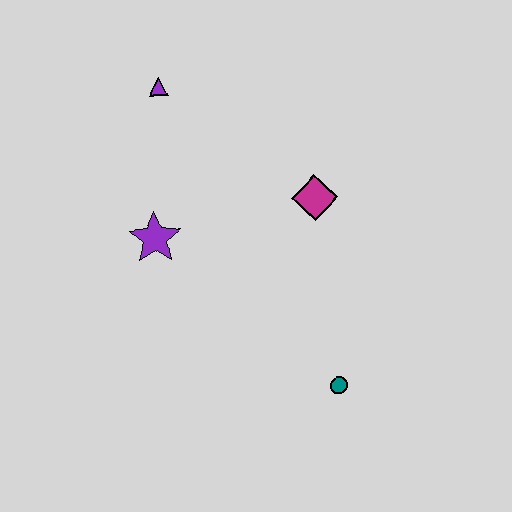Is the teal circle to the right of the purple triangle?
Yes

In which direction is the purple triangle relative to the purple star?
The purple triangle is above the purple star.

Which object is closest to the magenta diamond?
The purple star is closest to the magenta diamond.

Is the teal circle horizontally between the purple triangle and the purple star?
No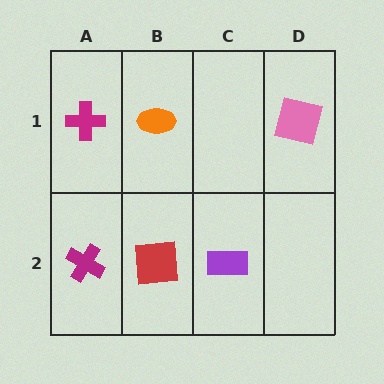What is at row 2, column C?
A purple rectangle.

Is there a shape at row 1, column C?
No, that cell is empty.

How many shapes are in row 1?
3 shapes.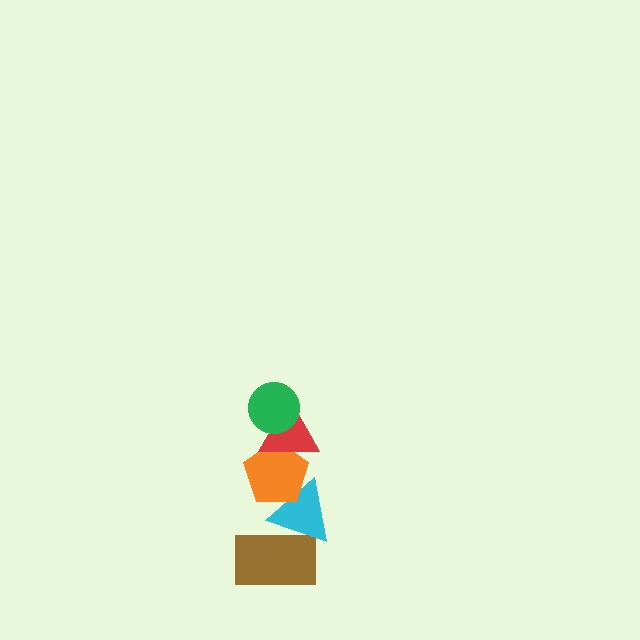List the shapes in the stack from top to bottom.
From top to bottom: the green circle, the red triangle, the orange pentagon, the cyan triangle, the brown rectangle.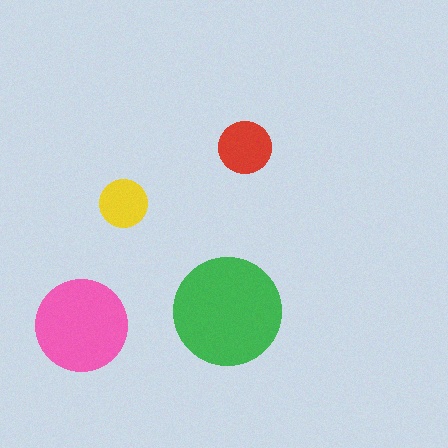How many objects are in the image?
There are 4 objects in the image.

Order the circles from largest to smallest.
the green one, the pink one, the red one, the yellow one.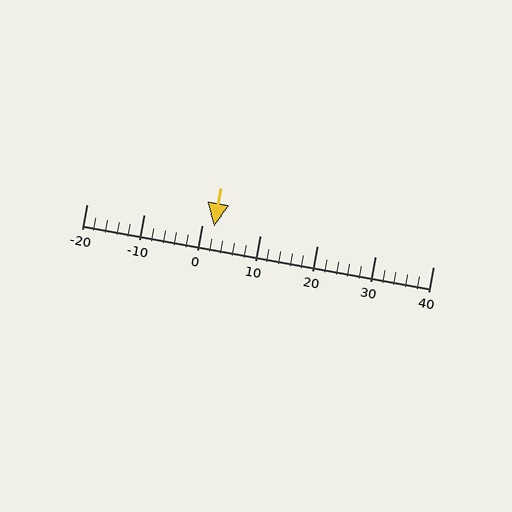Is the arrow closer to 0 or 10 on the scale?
The arrow is closer to 0.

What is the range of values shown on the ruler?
The ruler shows values from -20 to 40.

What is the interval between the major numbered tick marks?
The major tick marks are spaced 10 units apart.